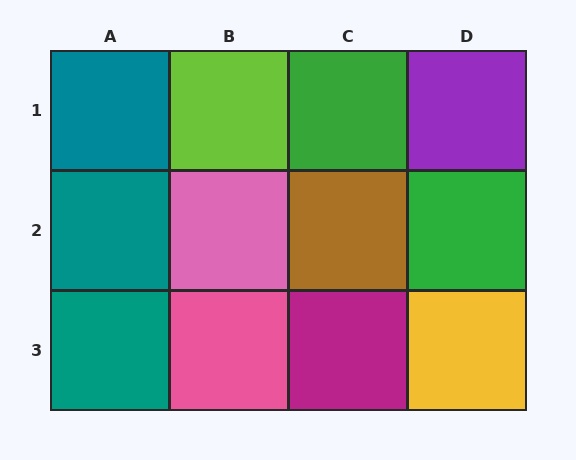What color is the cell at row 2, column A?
Teal.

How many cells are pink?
2 cells are pink.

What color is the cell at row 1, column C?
Green.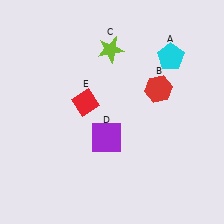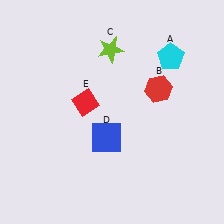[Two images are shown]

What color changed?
The square (D) changed from purple in Image 1 to blue in Image 2.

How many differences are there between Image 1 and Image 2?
There is 1 difference between the two images.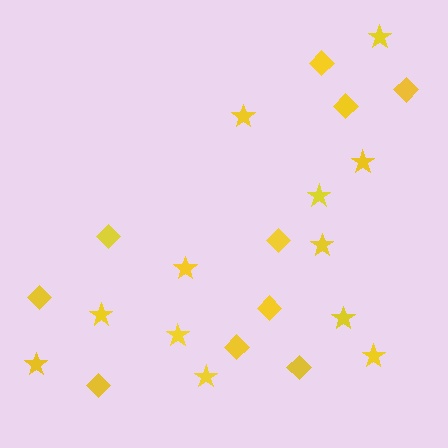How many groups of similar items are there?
There are 2 groups: one group of diamonds (10) and one group of stars (12).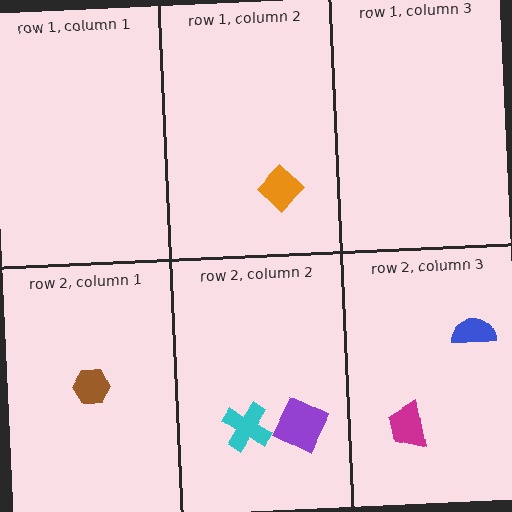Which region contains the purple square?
The row 2, column 2 region.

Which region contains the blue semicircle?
The row 2, column 3 region.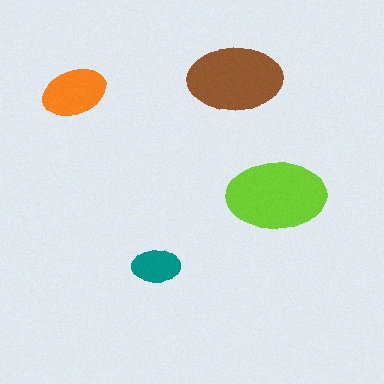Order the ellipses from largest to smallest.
the lime one, the brown one, the orange one, the teal one.